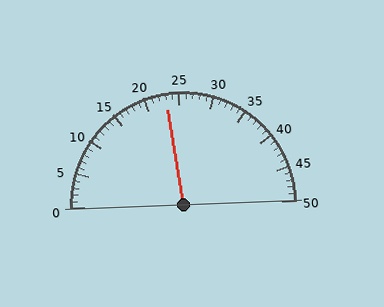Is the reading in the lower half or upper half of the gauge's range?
The reading is in the lower half of the range (0 to 50).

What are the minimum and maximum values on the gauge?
The gauge ranges from 0 to 50.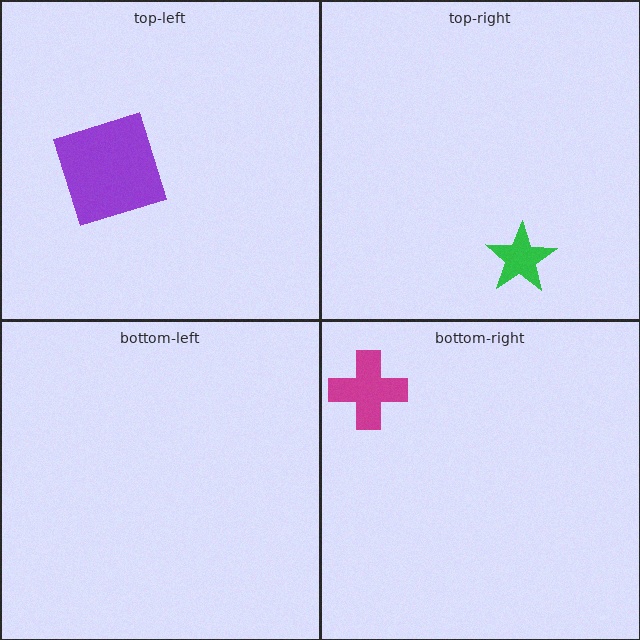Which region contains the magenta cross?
The bottom-right region.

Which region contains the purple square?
The top-left region.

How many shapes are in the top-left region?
1.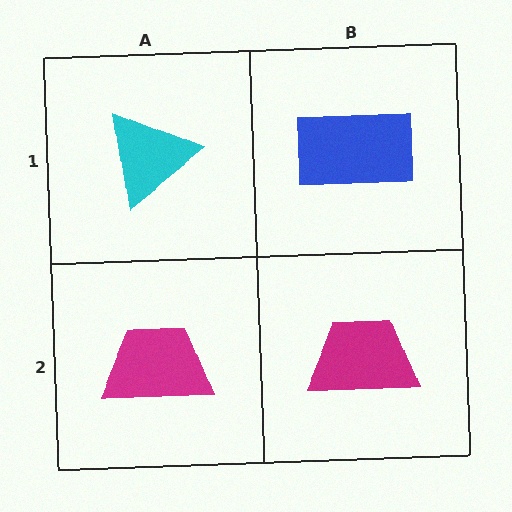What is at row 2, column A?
A magenta trapezoid.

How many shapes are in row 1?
2 shapes.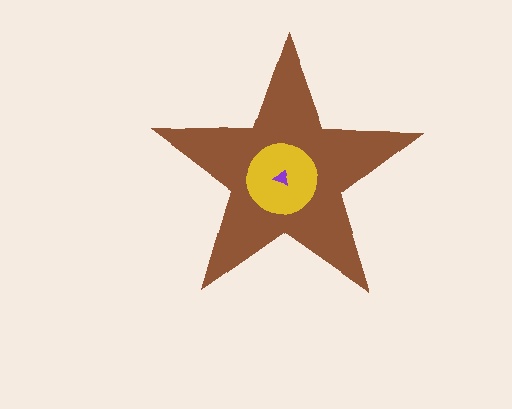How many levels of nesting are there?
3.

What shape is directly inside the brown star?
The yellow circle.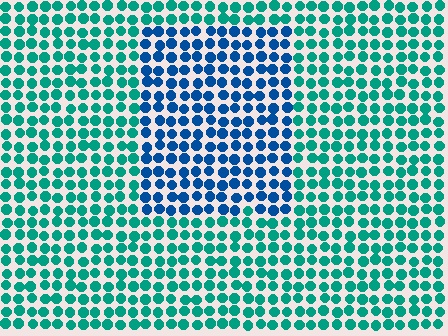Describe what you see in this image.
The image is filled with small teal elements in a uniform arrangement. A rectangle-shaped region is visible where the elements are tinted to a slightly different hue, forming a subtle color boundary.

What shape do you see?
I see a rectangle.